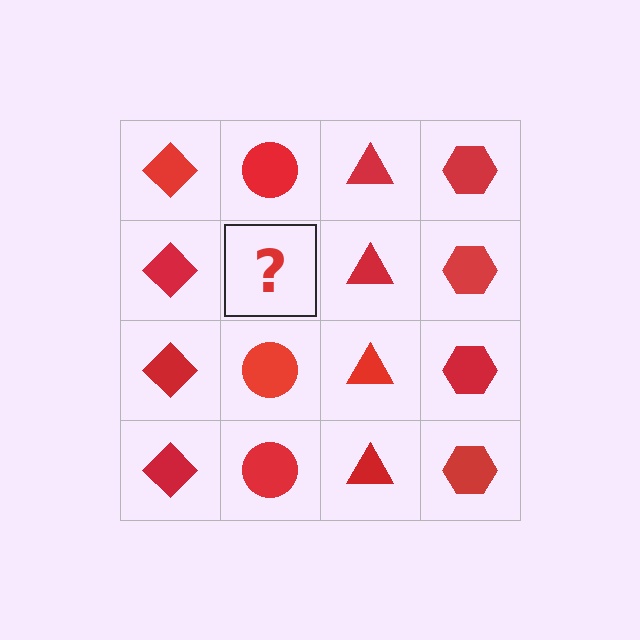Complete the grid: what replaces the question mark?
The question mark should be replaced with a red circle.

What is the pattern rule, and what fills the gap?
The rule is that each column has a consistent shape. The gap should be filled with a red circle.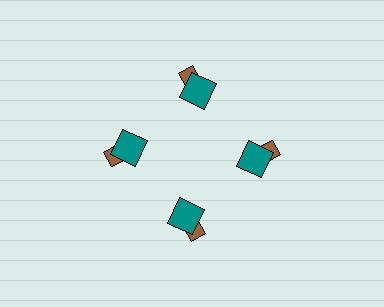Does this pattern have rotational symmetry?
Yes, this pattern has 4-fold rotational symmetry. It looks the same after rotating 90 degrees around the center.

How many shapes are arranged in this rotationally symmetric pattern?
There are 8 shapes, arranged in 4 groups of 2.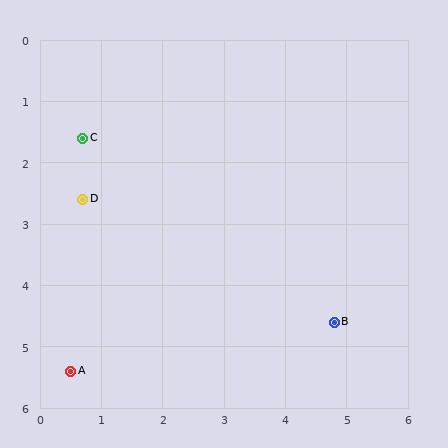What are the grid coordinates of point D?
Point D is at approximately (0.7, 2.6).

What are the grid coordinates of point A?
Point A is at approximately (0.5, 5.4).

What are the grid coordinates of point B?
Point B is at approximately (4.8, 4.6).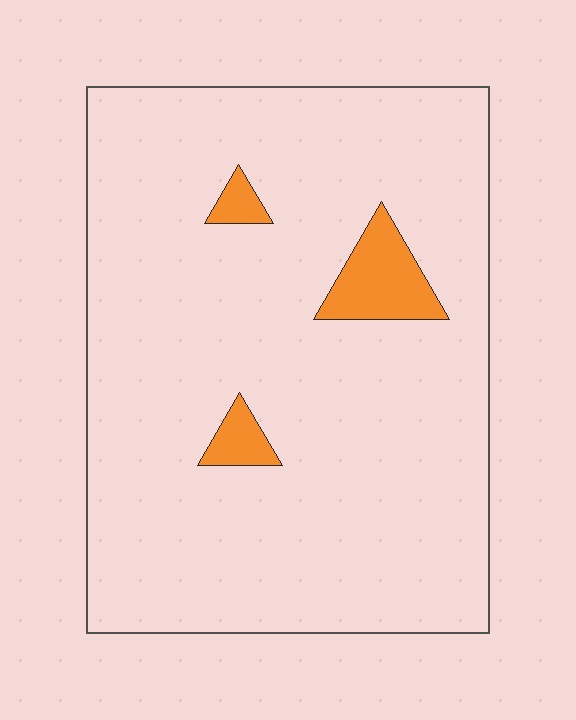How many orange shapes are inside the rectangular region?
3.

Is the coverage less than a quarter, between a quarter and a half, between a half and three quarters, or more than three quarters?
Less than a quarter.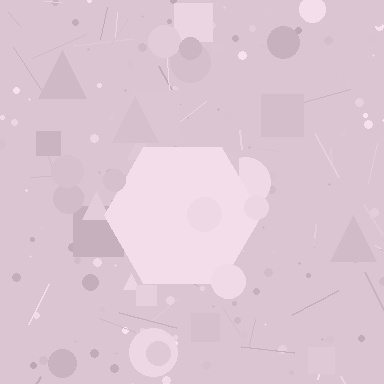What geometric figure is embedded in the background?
A hexagon is embedded in the background.